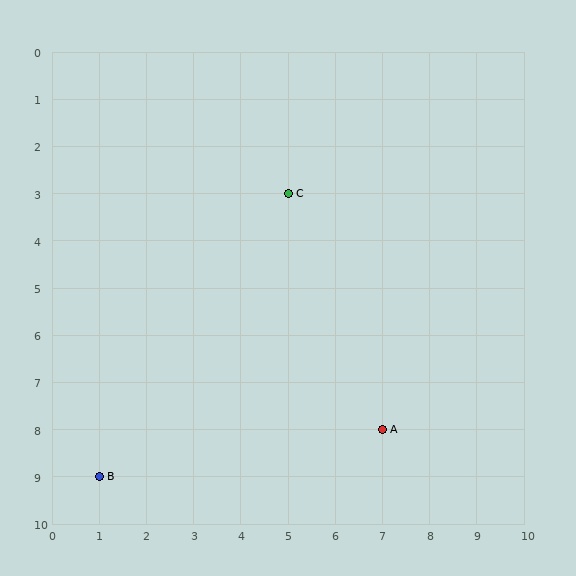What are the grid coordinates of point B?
Point B is at grid coordinates (1, 9).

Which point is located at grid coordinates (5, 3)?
Point C is at (5, 3).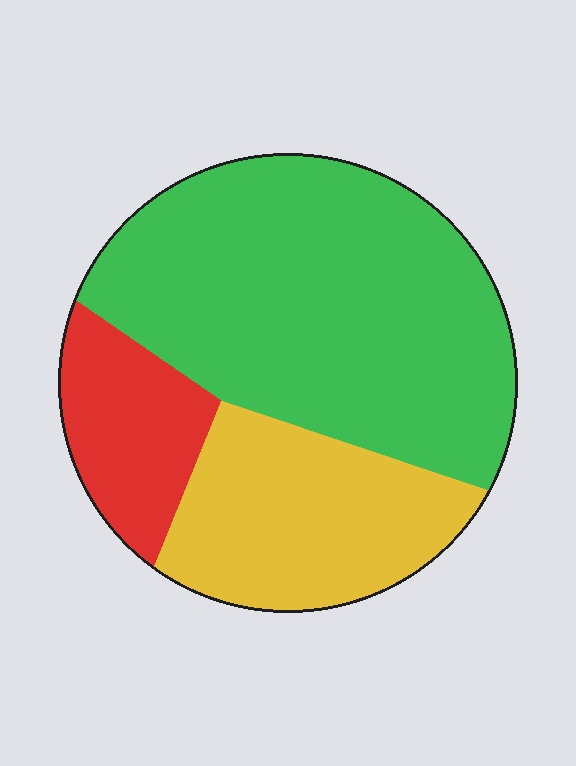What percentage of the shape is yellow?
Yellow covers 27% of the shape.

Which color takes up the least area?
Red, at roughly 15%.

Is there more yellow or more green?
Green.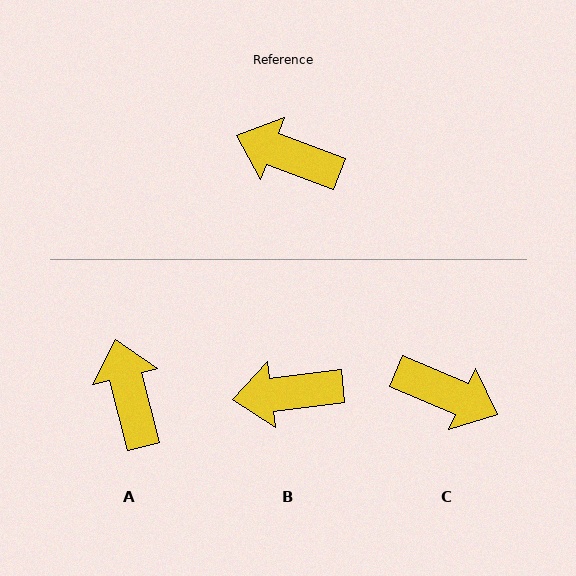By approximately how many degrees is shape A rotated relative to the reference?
Approximately 55 degrees clockwise.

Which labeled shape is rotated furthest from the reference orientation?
C, about 178 degrees away.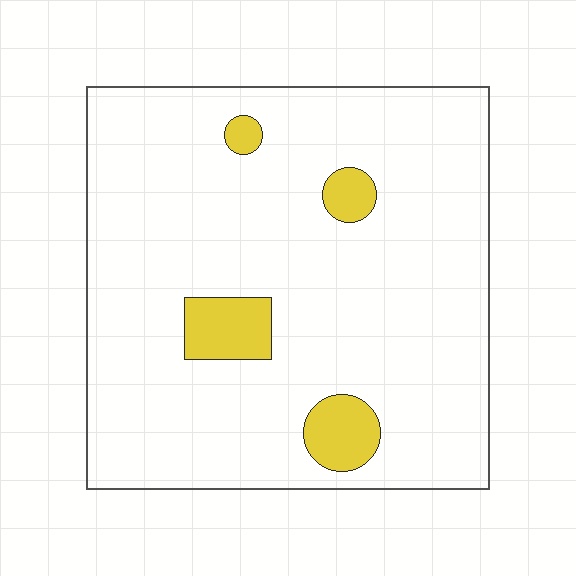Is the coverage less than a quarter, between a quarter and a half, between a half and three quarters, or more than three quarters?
Less than a quarter.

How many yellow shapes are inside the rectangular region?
4.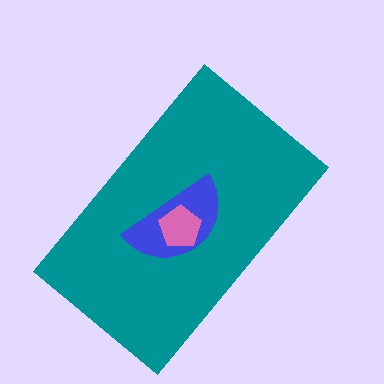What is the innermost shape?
The pink pentagon.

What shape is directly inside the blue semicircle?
The pink pentagon.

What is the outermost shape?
The teal rectangle.